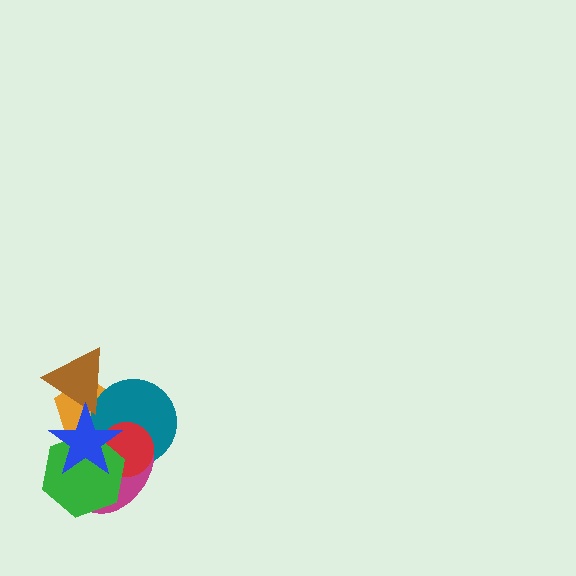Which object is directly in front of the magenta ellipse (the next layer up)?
The red circle is directly in front of the magenta ellipse.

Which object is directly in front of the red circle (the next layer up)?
The green hexagon is directly in front of the red circle.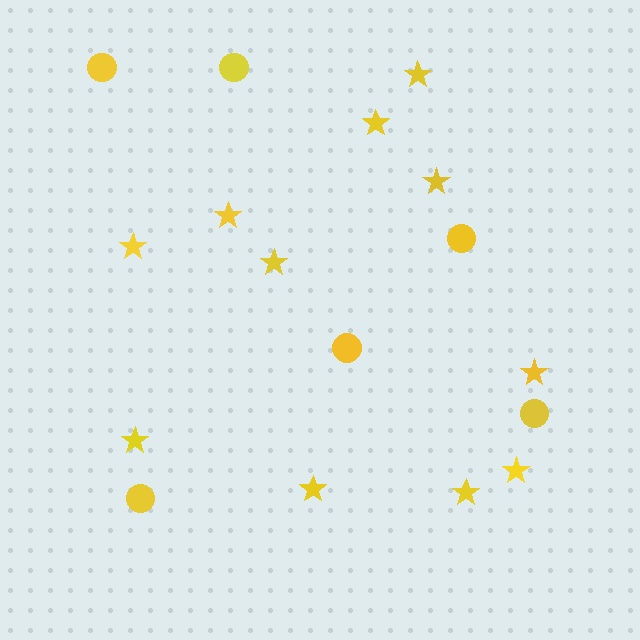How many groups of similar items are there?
There are 2 groups: one group of circles (6) and one group of stars (11).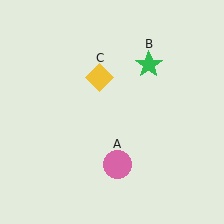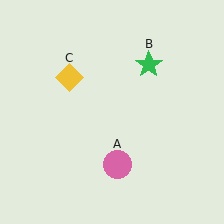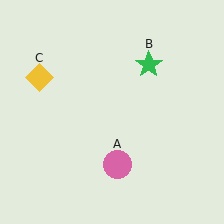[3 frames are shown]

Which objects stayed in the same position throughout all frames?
Pink circle (object A) and green star (object B) remained stationary.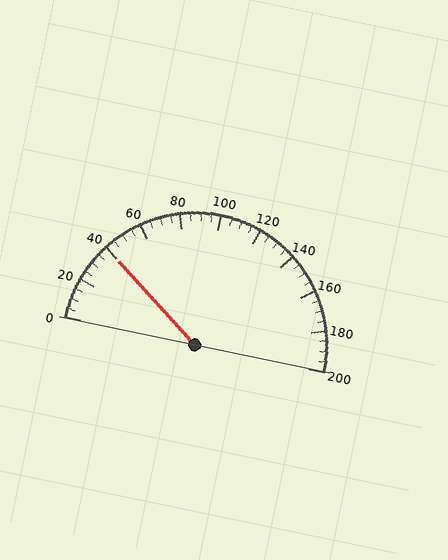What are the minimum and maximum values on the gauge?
The gauge ranges from 0 to 200.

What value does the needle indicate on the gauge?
The needle indicates approximately 40.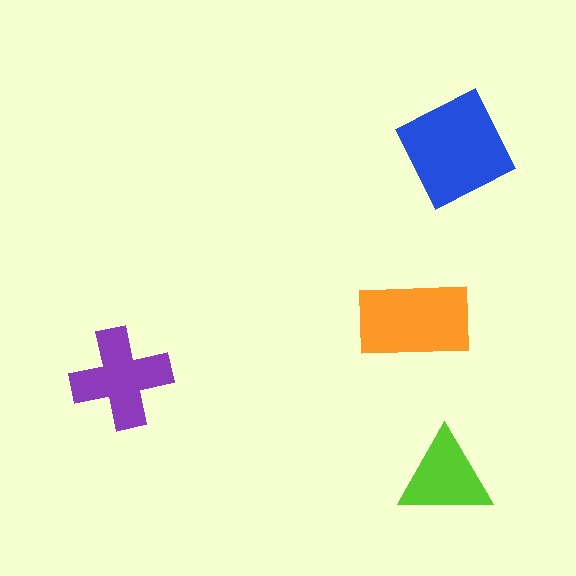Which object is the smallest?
The lime triangle.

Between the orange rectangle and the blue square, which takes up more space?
The blue square.